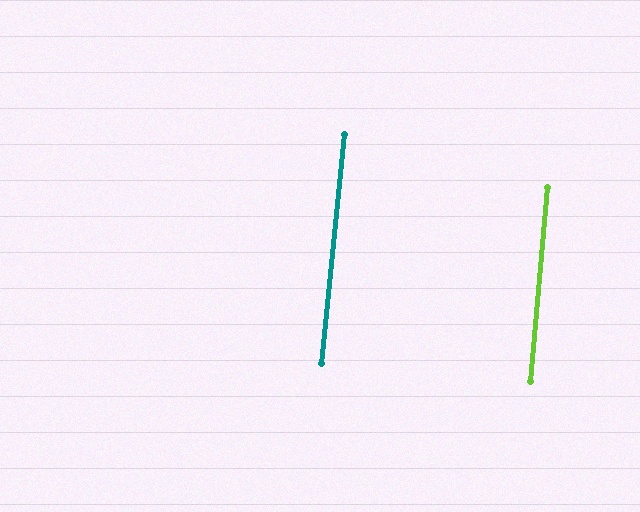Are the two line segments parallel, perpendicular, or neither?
Parallel — their directions differ by only 1.1°.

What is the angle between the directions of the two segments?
Approximately 1 degree.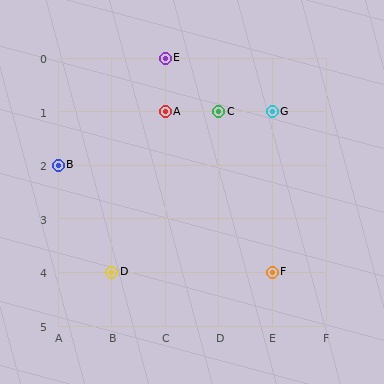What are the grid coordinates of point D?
Point D is at grid coordinates (B, 4).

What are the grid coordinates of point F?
Point F is at grid coordinates (E, 4).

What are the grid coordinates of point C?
Point C is at grid coordinates (D, 1).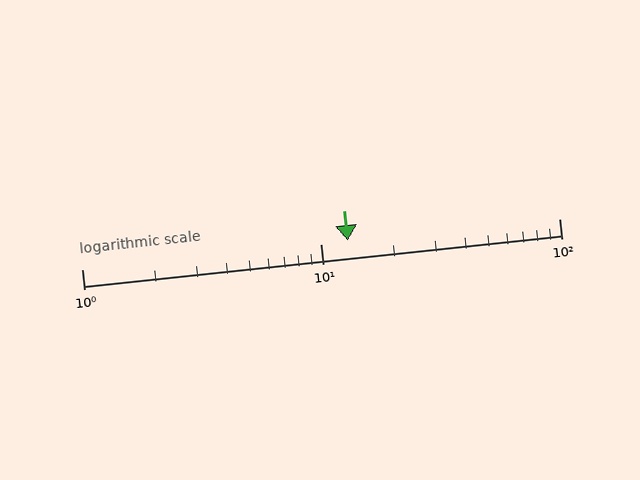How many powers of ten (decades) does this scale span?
The scale spans 2 decades, from 1 to 100.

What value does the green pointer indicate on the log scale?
The pointer indicates approximately 13.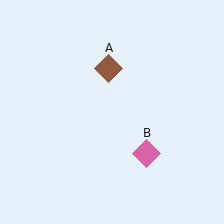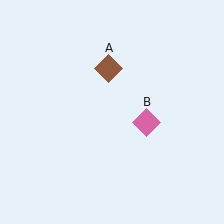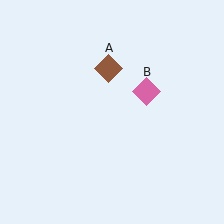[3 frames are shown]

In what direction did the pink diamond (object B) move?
The pink diamond (object B) moved up.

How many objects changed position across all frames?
1 object changed position: pink diamond (object B).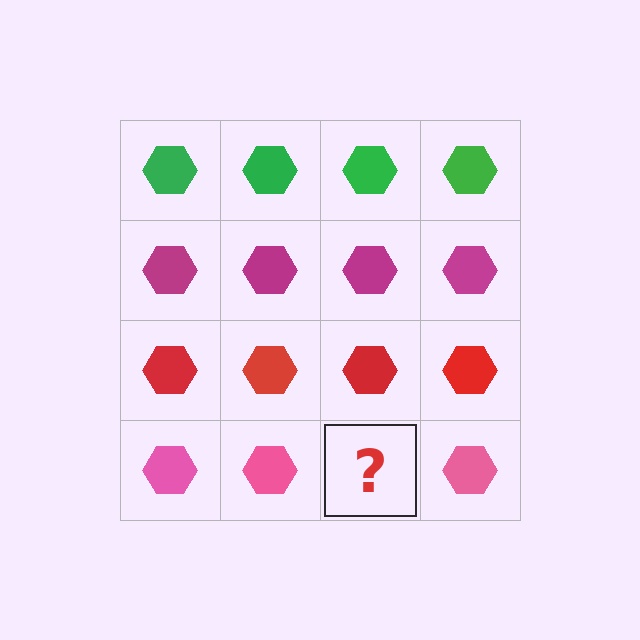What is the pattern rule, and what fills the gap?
The rule is that each row has a consistent color. The gap should be filled with a pink hexagon.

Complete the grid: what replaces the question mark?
The question mark should be replaced with a pink hexagon.